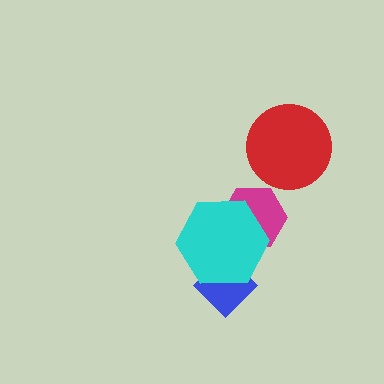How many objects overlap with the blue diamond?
1 object overlaps with the blue diamond.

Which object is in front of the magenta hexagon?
The cyan hexagon is in front of the magenta hexagon.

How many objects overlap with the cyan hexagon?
2 objects overlap with the cyan hexagon.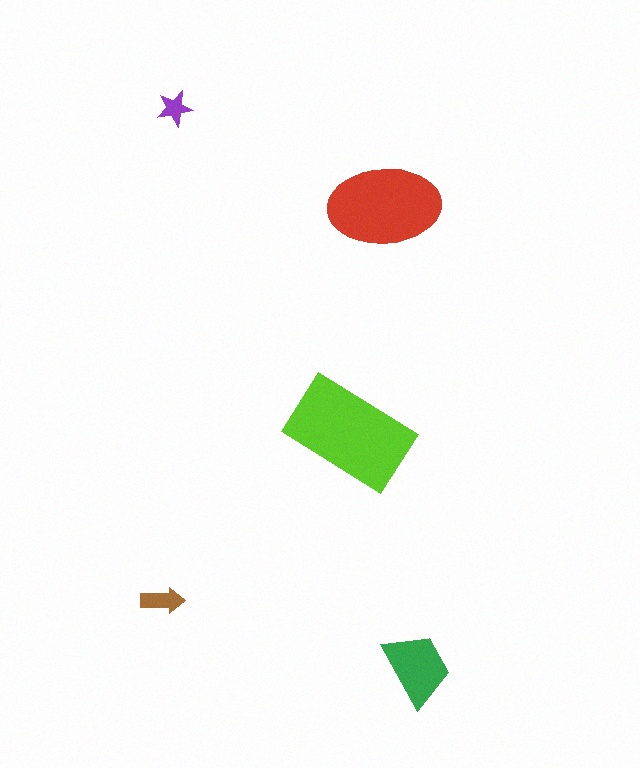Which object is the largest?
The lime rectangle.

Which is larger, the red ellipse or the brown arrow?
The red ellipse.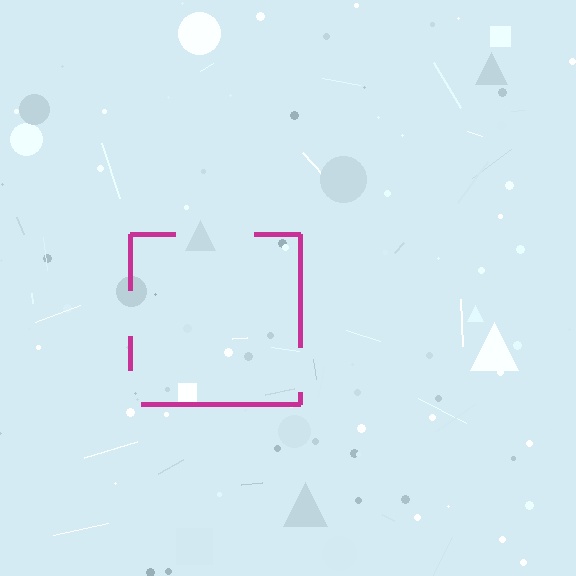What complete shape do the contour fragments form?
The contour fragments form a square.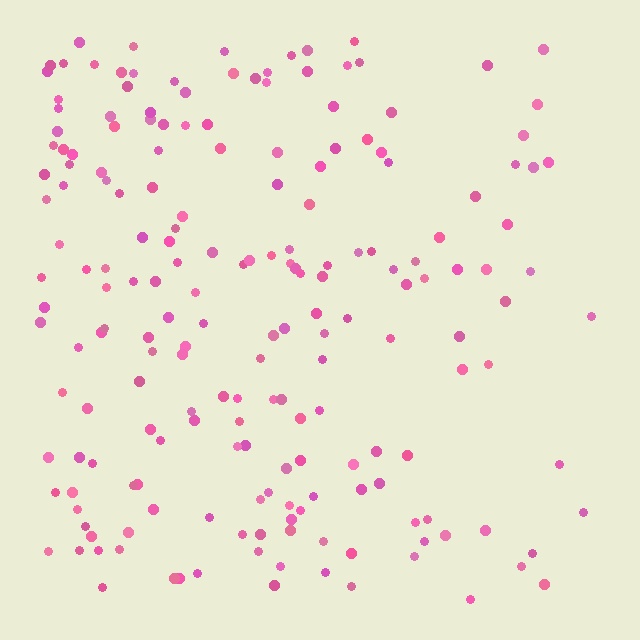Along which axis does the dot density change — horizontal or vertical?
Horizontal.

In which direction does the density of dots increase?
From right to left, with the left side densest.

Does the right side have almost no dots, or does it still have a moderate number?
Still a moderate number, just noticeably fewer than the left.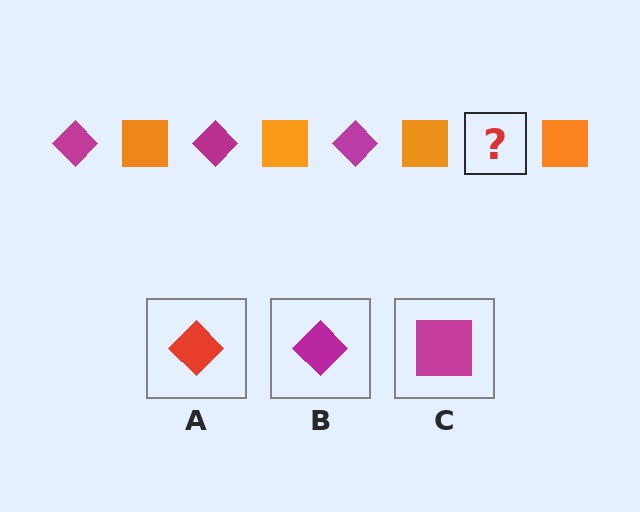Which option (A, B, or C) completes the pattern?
B.